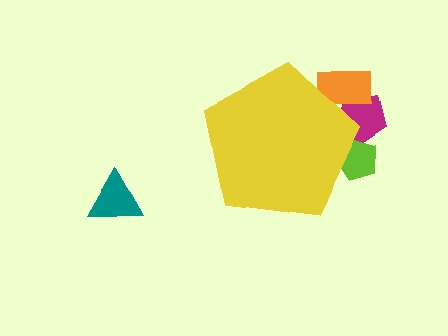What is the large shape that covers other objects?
A yellow pentagon.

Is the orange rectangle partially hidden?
Yes, the orange rectangle is partially hidden behind the yellow pentagon.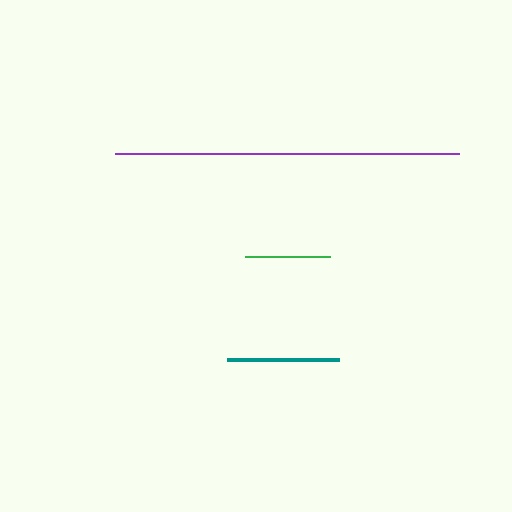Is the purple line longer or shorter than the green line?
The purple line is longer than the green line.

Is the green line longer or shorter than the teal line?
The teal line is longer than the green line.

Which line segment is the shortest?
The green line is the shortest at approximately 85 pixels.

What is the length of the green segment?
The green segment is approximately 85 pixels long.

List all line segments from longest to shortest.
From longest to shortest: purple, teal, green.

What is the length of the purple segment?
The purple segment is approximately 344 pixels long.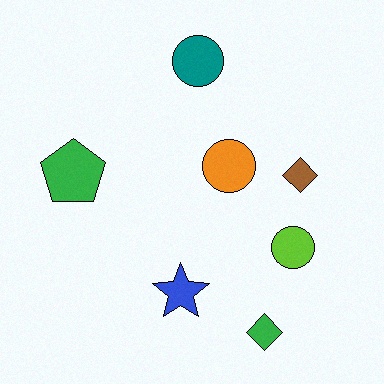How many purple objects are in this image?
There are no purple objects.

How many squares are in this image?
There are no squares.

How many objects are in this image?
There are 7 objects.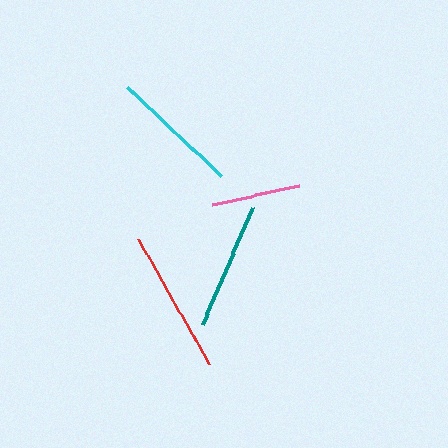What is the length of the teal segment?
The teal segment is approximately 128 pixels long.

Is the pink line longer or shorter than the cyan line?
The cyan line is longer than the pink line.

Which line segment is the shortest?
The pink line is the shortest at approximately 89 pixels.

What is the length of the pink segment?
The pink segment is approximately 89 pixels long.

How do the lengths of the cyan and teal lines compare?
The cyan and teal lines are approximately the same length.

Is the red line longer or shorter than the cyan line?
The red line is longer than the cyan line.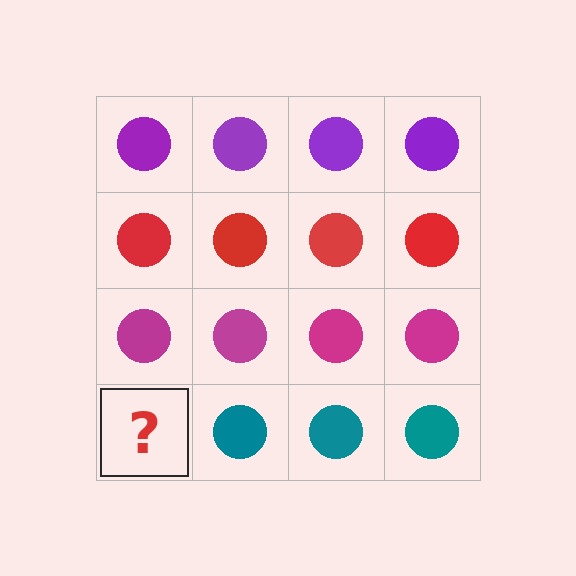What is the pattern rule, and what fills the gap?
The rule is that each row has a consistent color. The gap should be filled with a teal circle.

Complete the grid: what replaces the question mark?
The question mark should be replaced with a teal circle.